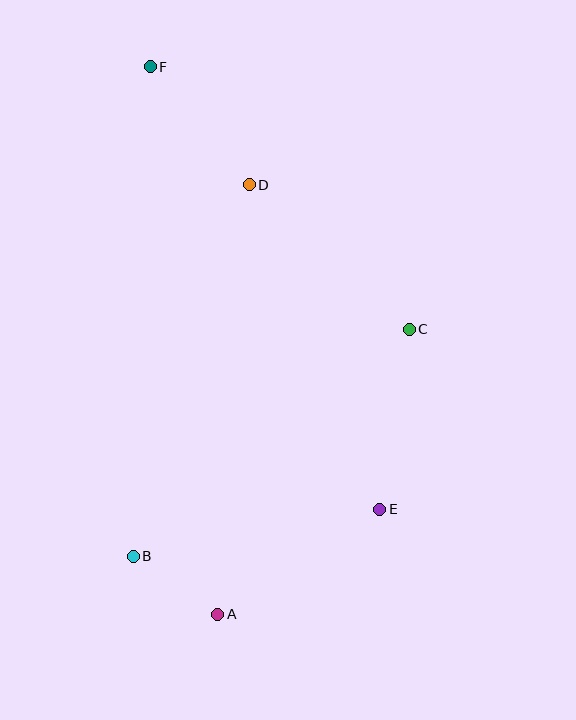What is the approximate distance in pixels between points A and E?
The distance between A and E is approximately 193 pixels.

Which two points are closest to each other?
Points A and B are closest to each other.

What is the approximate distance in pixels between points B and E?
The distance between B and E is approximately 251 pixels.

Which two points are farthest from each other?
Points A and F are farthest from each other.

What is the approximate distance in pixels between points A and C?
The distance between A and C is approximately 343 pixels.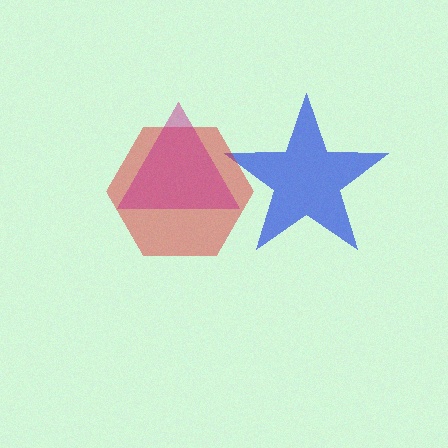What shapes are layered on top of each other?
The layered shapes are: a blue star, a red hexagon, a magenta triangle.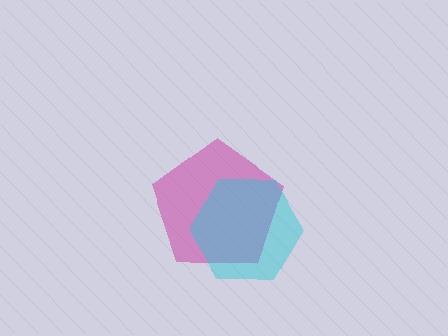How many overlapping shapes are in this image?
There are 2 overlapping shapes in the image.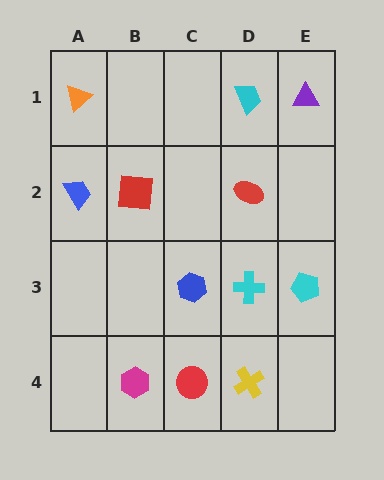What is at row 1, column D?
A cyan trapezoid.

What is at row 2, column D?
A red ellipse.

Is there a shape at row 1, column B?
No, that cell is empty.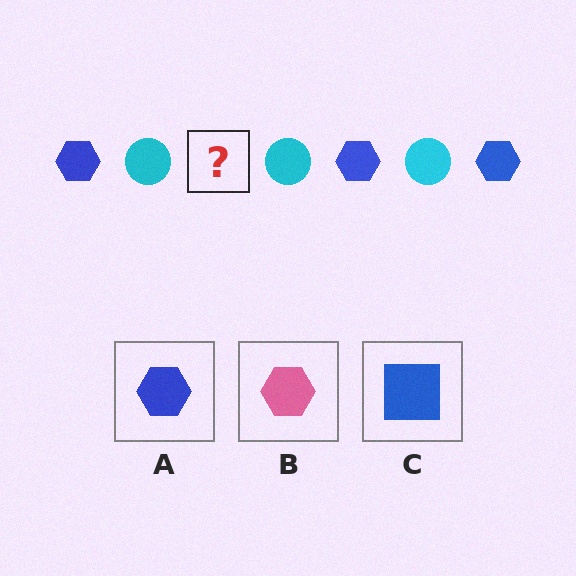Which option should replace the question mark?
Option A.